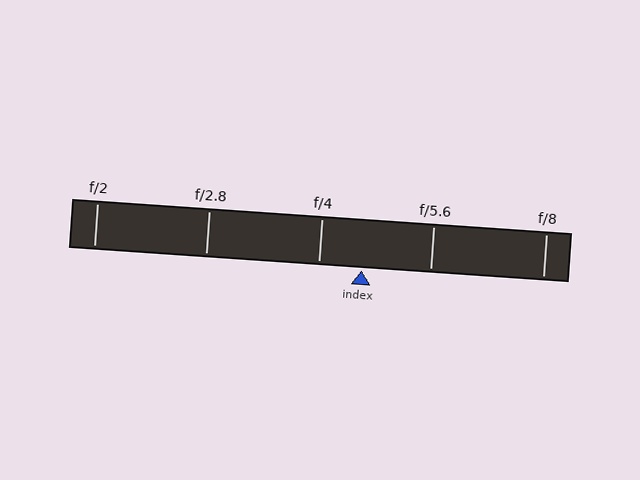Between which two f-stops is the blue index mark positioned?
The index mark is between f/4 and f/5.6.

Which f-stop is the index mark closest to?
The index mark is closest to f/4.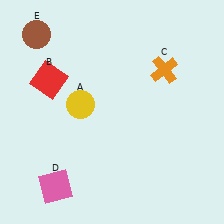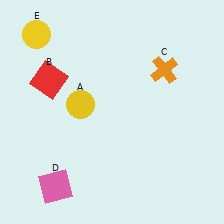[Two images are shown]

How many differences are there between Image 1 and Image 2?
There is 1 difference between the two images.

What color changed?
The circle (E) changed from brown in Image 1 to yellow in Image 2.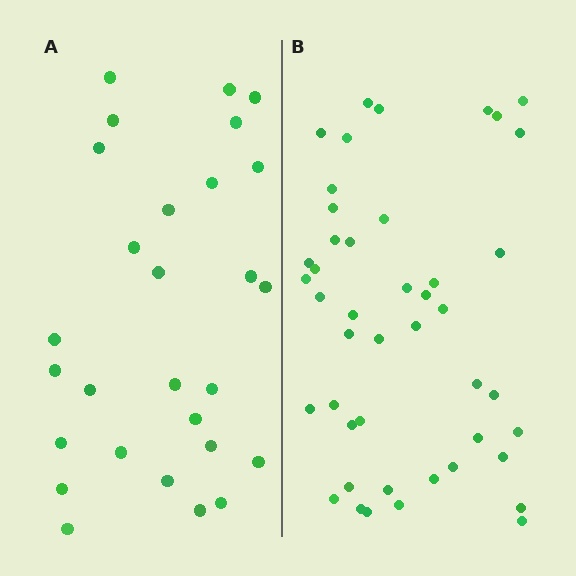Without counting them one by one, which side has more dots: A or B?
Region B (the right region) has more dots.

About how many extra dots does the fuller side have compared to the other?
Region B has approximately 15 more dots than region A.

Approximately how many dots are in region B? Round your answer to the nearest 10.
About 40 dots. (The exact count is 45, which rounds to 40.)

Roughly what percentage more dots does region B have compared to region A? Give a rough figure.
About 60% more.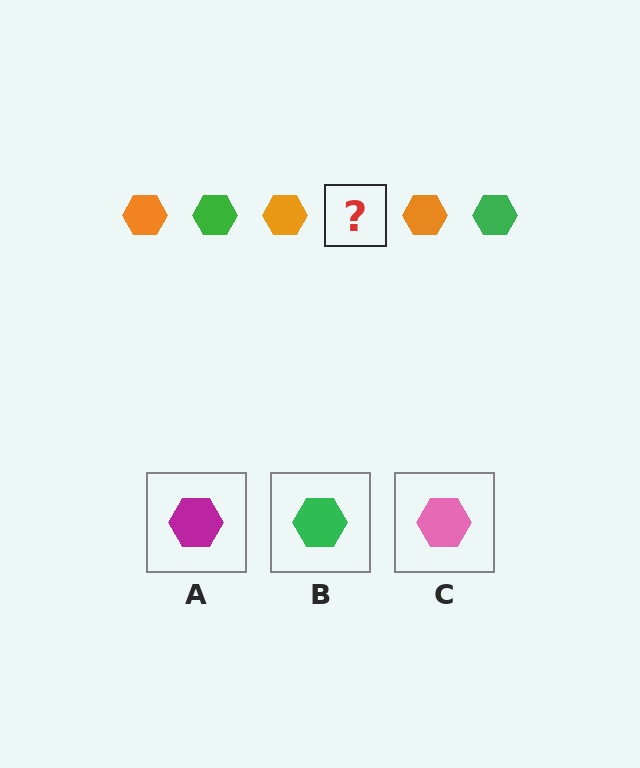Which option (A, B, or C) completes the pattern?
B.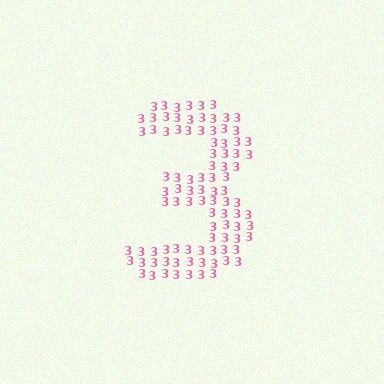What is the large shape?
The large shape is the digit 3.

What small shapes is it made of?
It is made of small digit 3's.